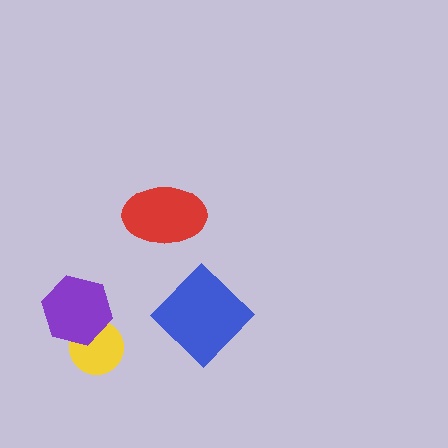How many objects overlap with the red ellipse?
0 objects overlap with the red ellipse.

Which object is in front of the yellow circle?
The purple hexagon is in front of the yellow circle.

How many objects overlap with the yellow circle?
1 object overlaps with the yellow circle.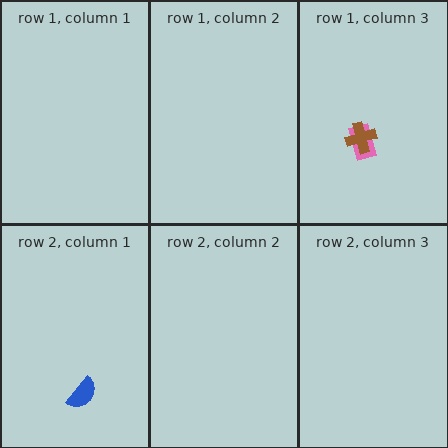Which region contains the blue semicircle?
The row 2, column 1 region.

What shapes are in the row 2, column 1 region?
The blue semicircle.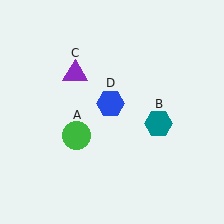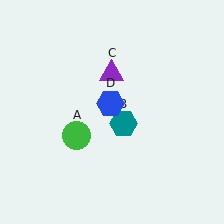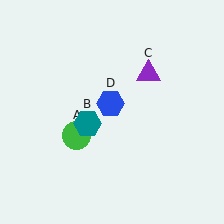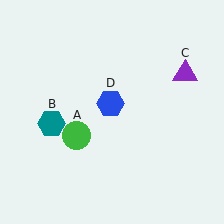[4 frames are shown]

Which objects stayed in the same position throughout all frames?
Green circle (object A) and blue hexagon (object D) remained stationary.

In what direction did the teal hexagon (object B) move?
The teal hexagon (object B) moved left.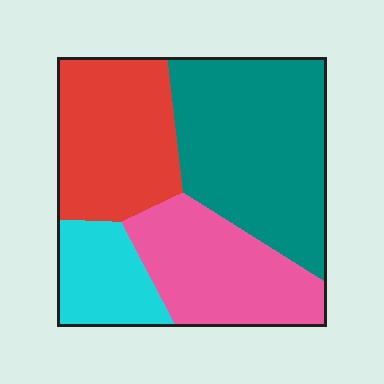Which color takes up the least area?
Cyan, at roughly 15%.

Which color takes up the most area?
Teal, at roughly 35%.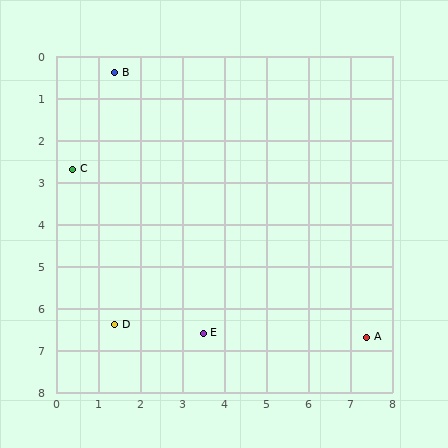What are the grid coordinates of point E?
Point E is at approximately (3.5, 6.6).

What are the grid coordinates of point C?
Point C is at approximately (0.4, 2.7).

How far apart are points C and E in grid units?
Points C and E are about 5.0 grid units apart.